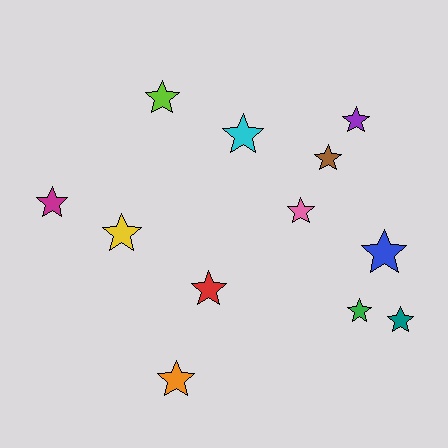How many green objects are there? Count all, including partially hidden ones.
There is 1 green object.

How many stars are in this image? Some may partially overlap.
There are 12 stars.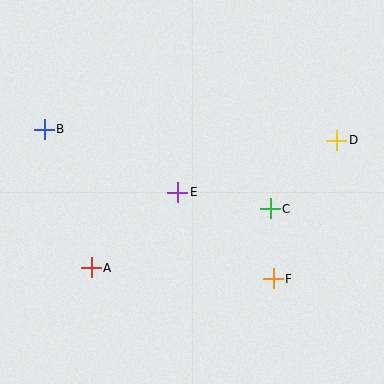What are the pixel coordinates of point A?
Point A is at (91, 268).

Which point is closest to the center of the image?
Point E at (178, 192) is closest to the center.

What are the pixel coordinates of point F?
Point F is at (273, 279).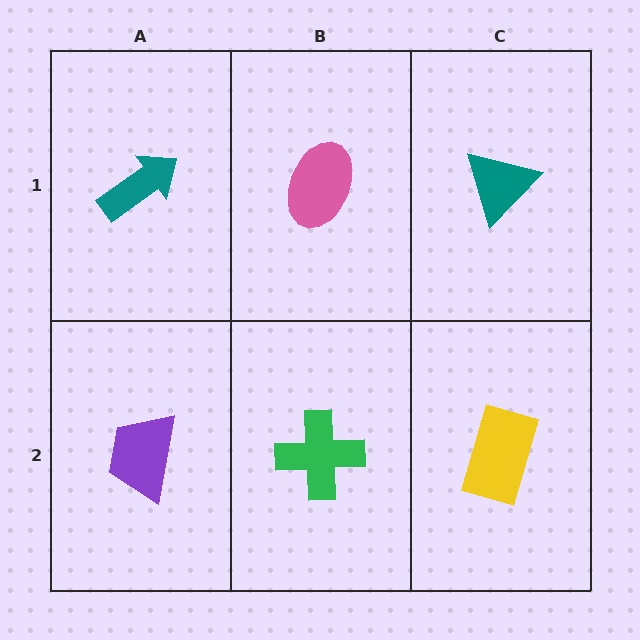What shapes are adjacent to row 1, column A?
A purple trapezoid (row 2, column A), a pink ellipse (row 1, column B).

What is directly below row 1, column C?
A yellow rectangle.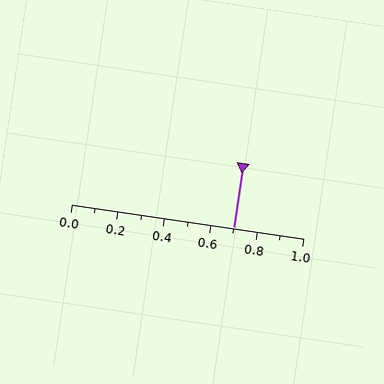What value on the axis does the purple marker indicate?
The marker indicates approximately 0.7.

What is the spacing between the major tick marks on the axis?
The major ticks are spaced 0.2 apart.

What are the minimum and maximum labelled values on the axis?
The axis runs from 0.0 to 1.0.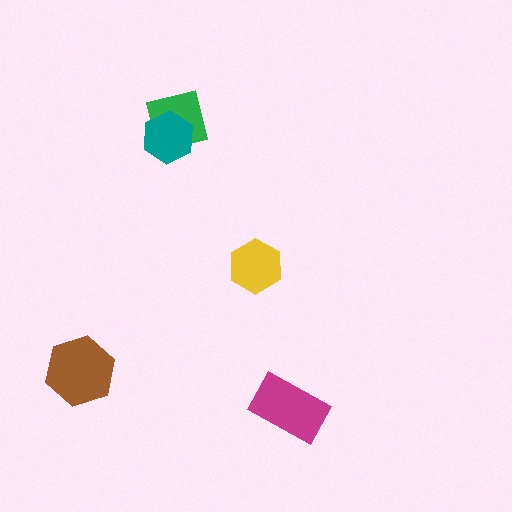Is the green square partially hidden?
Yes, it is partially covered by another shape.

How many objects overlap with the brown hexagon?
0 objects overlap with the brown hexagon.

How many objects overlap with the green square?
1 object overlaps with the green square.